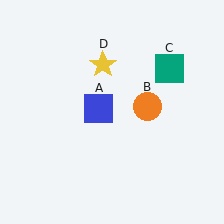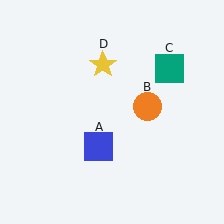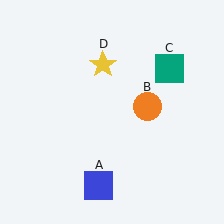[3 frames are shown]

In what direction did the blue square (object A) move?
The blue square (object A) moved down.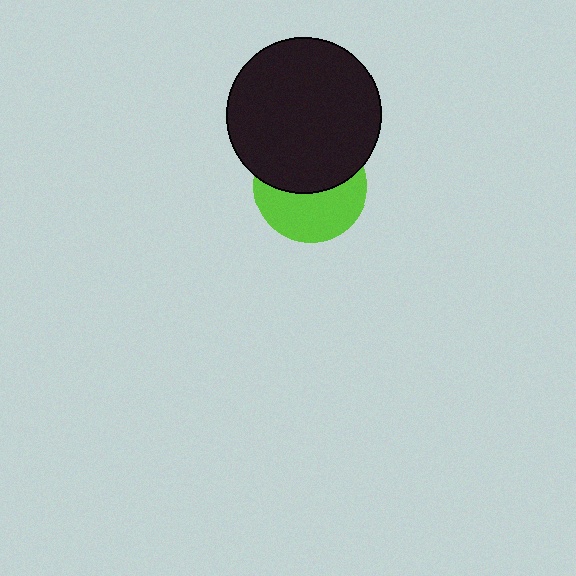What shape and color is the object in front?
The object in front is a black circle.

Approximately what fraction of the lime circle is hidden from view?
Roughly 50% of the lime circle is hidden behind the black circle.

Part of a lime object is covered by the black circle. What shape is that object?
It is a circle.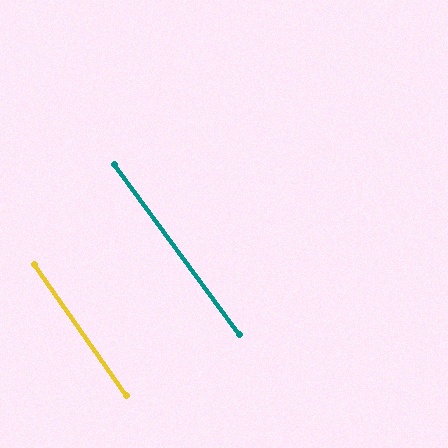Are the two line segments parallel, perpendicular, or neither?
Parallel — their directions differ by only 1.4°.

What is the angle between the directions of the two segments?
Approximately 1 degree.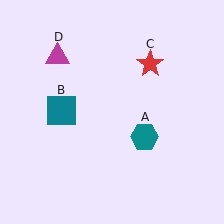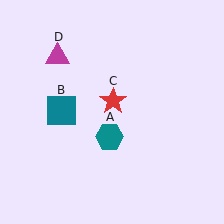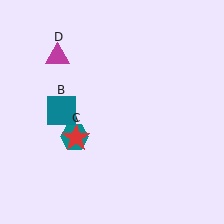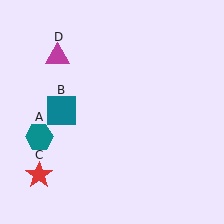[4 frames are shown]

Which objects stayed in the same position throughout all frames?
Teal square (object B) and magenta triangle (object D) remained stationary.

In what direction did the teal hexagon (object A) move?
The teal hexagon (object A) moved left.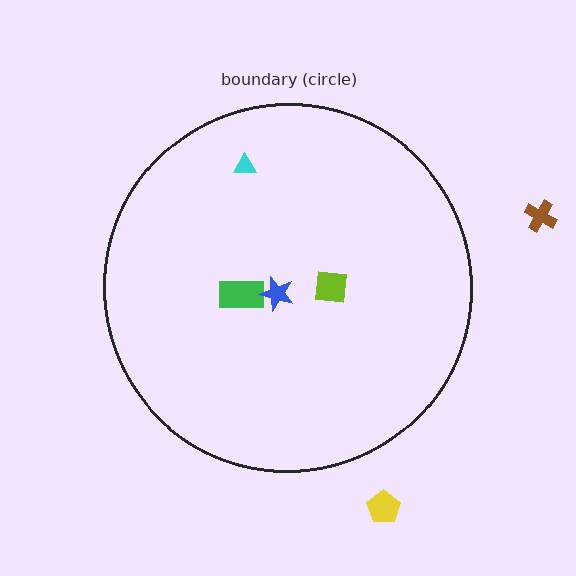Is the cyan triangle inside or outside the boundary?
Inside.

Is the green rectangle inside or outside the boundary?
Inside.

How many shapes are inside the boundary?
4 inside, 2 outside.